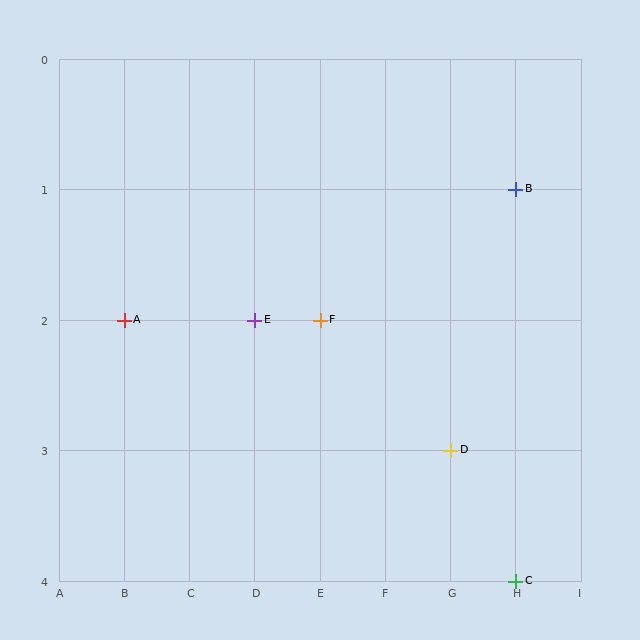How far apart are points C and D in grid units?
Points C and D are 1 column and 1 row apart (about 1.4 grid units diagonally).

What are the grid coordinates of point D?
Point D is at grid coordinates (G, 3).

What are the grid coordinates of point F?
Point F is at grid coordinates (E, 2).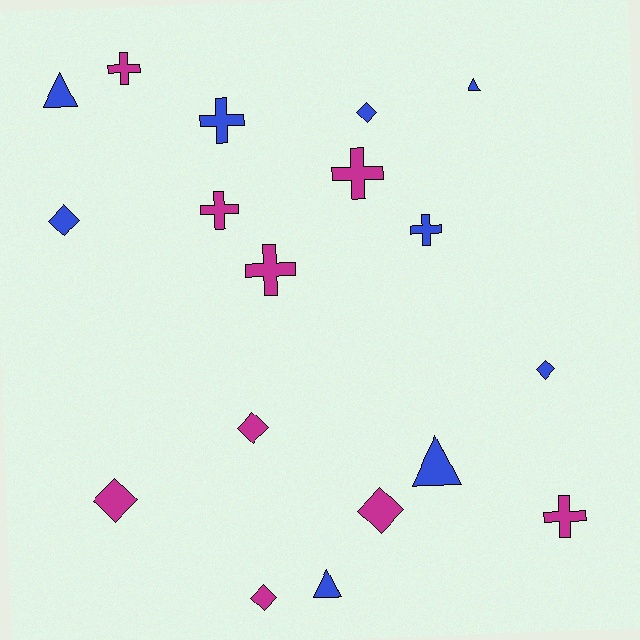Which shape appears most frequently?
Cross, with 7 objects.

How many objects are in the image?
There are 18 objects.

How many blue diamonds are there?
There are 3 blue diamonds.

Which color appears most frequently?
Magenta, with 9 objects.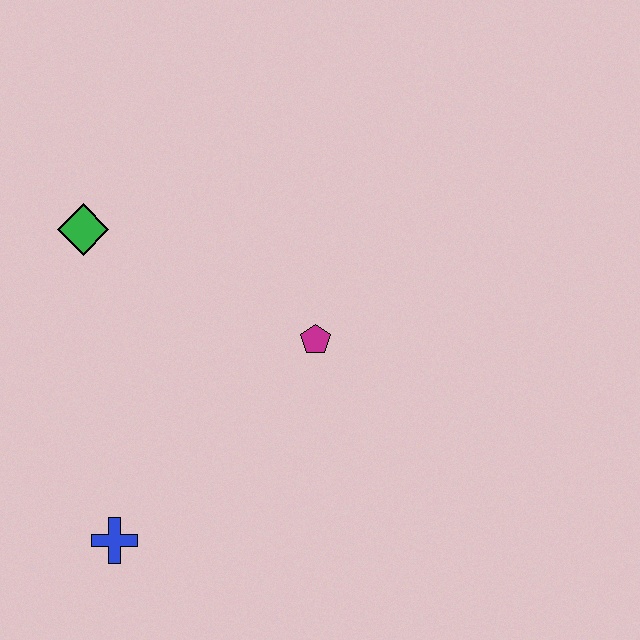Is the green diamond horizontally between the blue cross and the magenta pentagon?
No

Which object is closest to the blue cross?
The magenta pentagon is closest to the blue cross.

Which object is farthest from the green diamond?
The blue cross is farthest from the green diamond.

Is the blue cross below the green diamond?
Yes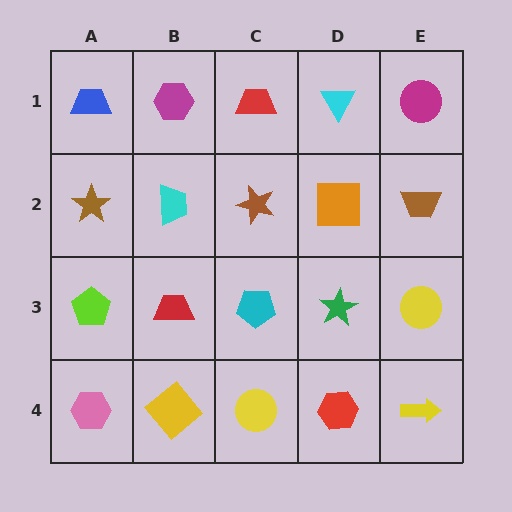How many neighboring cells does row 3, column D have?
4.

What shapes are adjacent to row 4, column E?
A yellow circle (row 3, column E), a red hexagon (row 4, column D).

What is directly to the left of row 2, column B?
A brown star.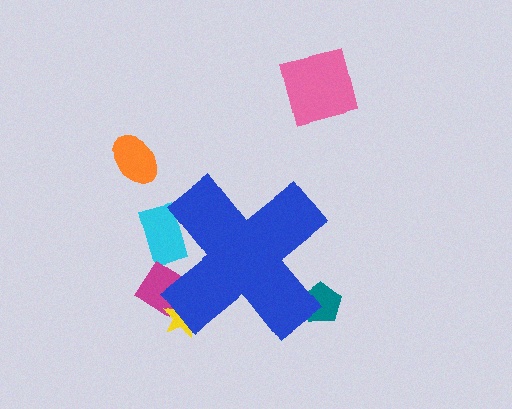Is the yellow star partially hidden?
Yes, the yellow star is partially hidden behind the blue cross.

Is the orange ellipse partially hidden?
No, the orange ellipse is fully visible.